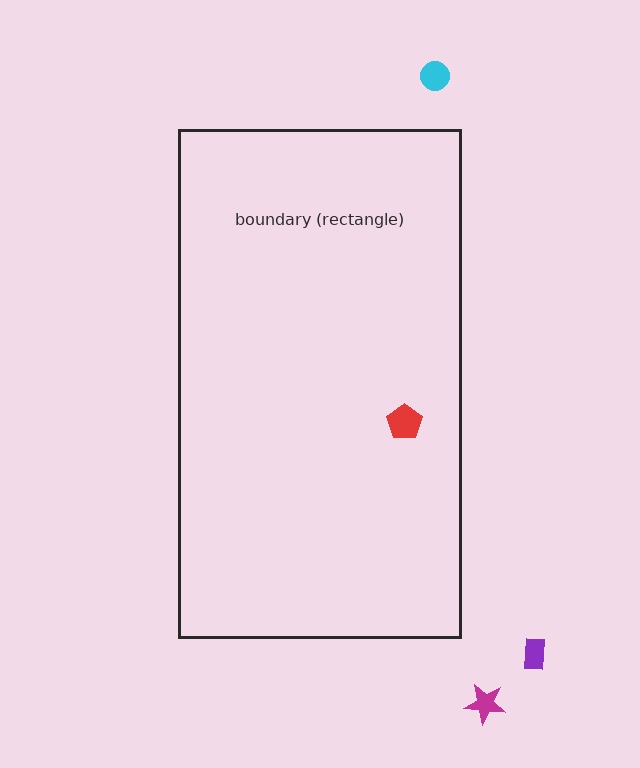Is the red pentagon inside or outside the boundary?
Inside.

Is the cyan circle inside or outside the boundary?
Outside.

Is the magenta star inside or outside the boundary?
Outside.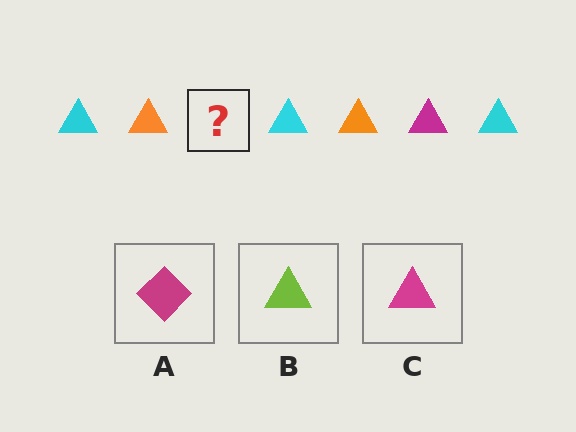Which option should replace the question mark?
Option C.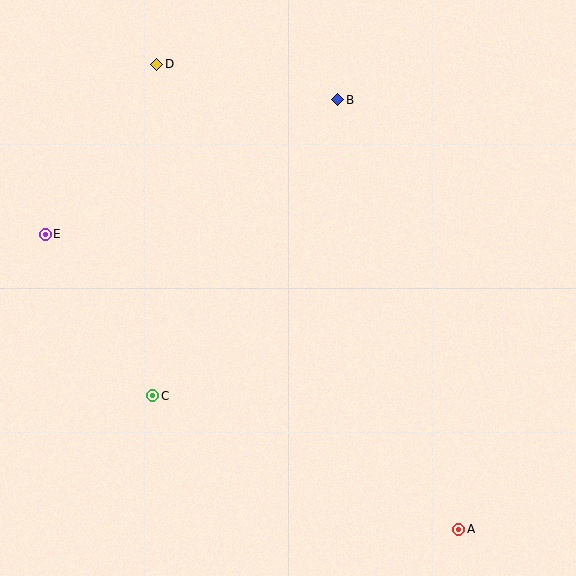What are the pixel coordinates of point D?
Point D is at (157, 64).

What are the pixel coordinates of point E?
Point E is at (45, 234).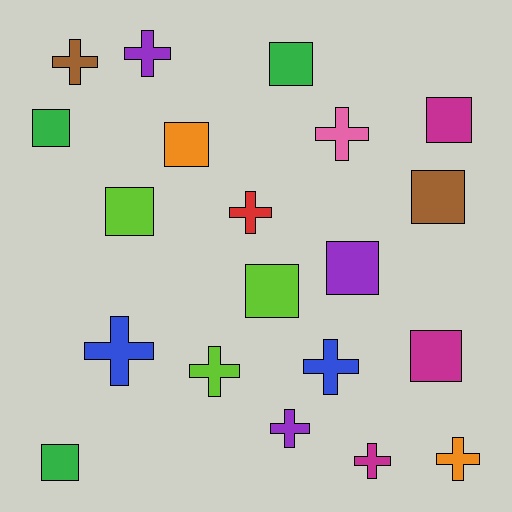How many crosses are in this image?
There are 10 crosses.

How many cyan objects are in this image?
There are no cyan objects.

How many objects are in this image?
There are 20 objects.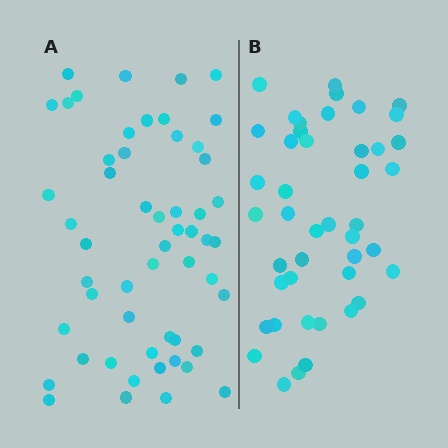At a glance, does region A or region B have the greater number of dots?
Region A (the left region) has more dots.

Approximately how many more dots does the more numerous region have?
Region A has roughly 10 or so more dots than region B.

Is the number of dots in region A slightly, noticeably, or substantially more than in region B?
Region A has only slightly more — the two regions are fairly close. The ratio is roughly 1.2 to 1.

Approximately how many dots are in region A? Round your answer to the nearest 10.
About 50 dots. (The exact count is 54, which rounds to 50.)